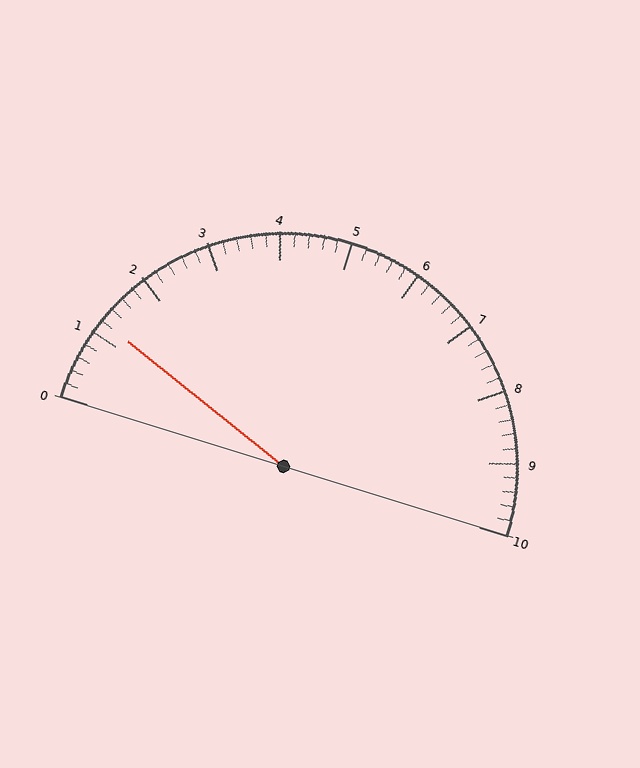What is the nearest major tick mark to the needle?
The nearest major tick mark is 1.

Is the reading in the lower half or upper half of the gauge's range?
The reading is in the lower half of the range (0 to 10).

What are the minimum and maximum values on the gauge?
The gauge ranges from 0 to 10.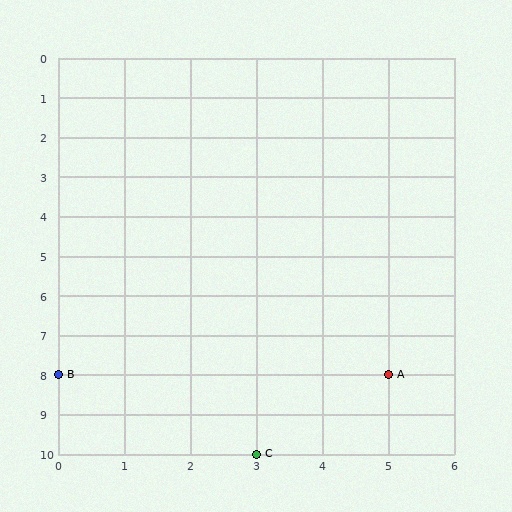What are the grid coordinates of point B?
Point B is at grid coordinates (0, 8).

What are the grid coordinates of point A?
Point A is at grid coordinates (5, 8).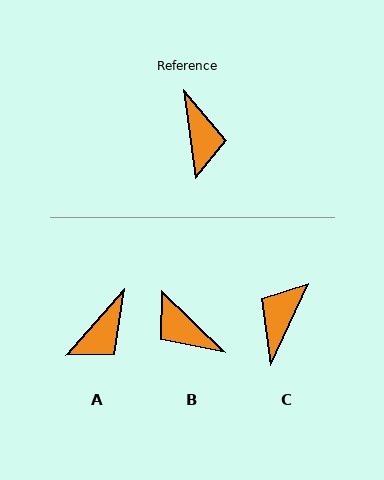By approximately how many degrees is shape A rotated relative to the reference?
Approximately 49 degrees clockwise.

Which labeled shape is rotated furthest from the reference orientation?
C, about 147 degrees away.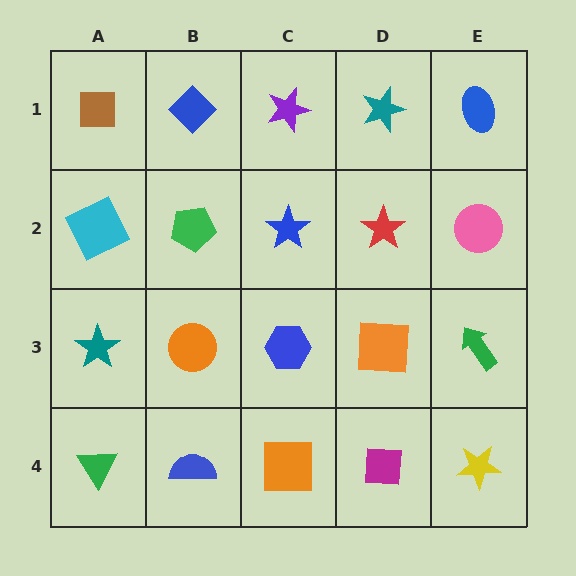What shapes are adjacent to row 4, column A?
A teal star (row 3, column A), a blue semicircle (row 4, column B).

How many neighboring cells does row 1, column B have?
3.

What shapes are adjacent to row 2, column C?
A purple star (row 1, column C), a blue hexagon (row 3, column C), a green pentagon (row 2, column B), a red star (row 2, column D).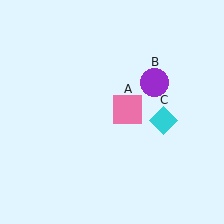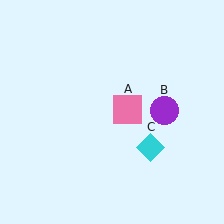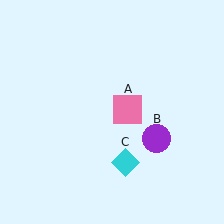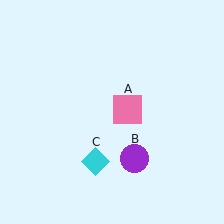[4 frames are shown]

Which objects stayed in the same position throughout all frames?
Pink square (object A) remained stationary.